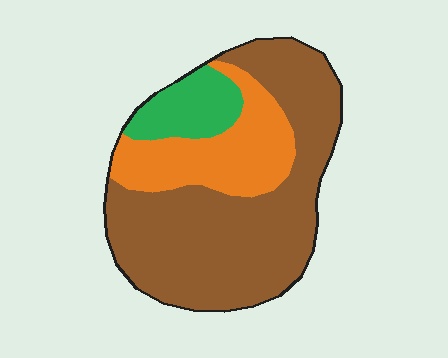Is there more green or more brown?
Brown.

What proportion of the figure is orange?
Orange covers around 25% of the figure.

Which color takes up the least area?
Green, at roughly 10%.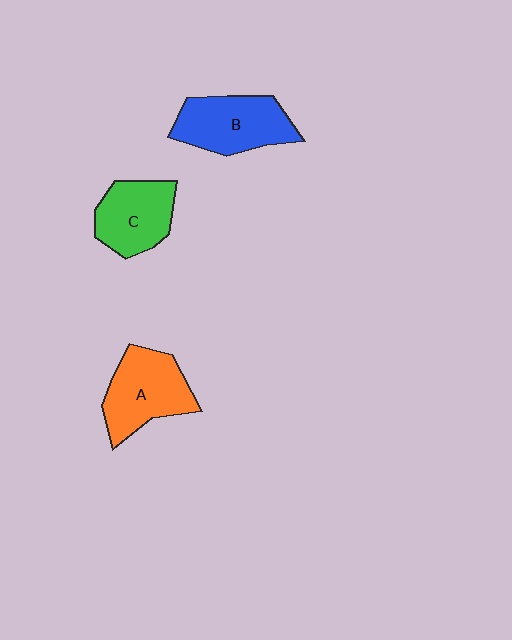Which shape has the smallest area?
Shape C (green).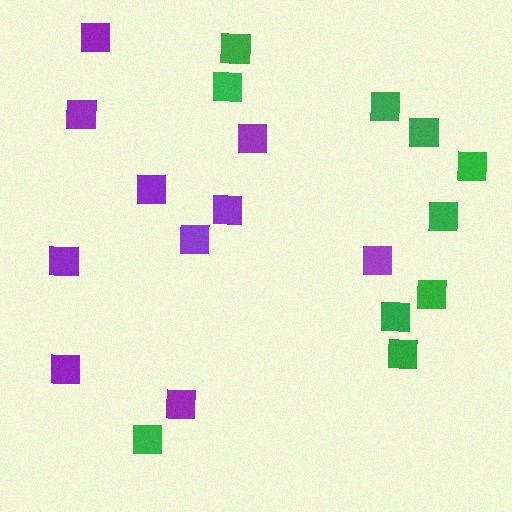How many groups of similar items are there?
There are 2 groups: one group of green squares (10) and one group of purple squares (10).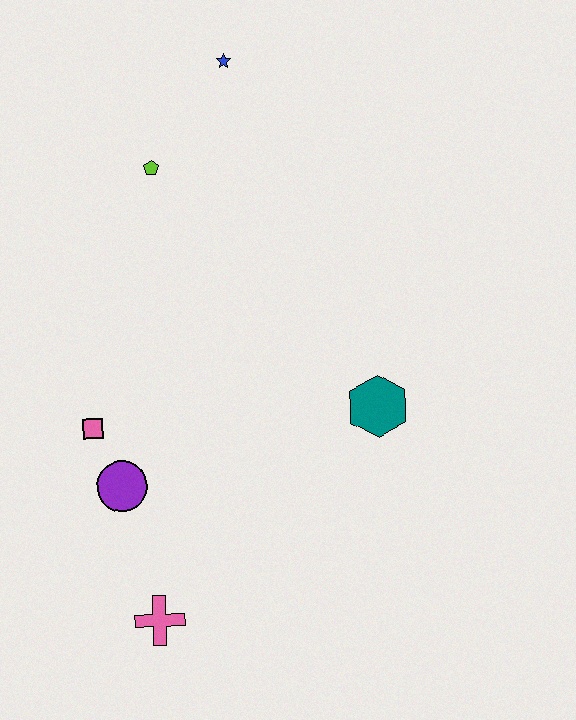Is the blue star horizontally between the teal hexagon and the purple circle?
Yes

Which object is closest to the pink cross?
The purple circle is closest to the pink cross.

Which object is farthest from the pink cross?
The blue star is farthest from the pink cross.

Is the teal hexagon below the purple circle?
No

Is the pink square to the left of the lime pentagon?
Yes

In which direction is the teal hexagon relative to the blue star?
The teal hexagon is below the blue star.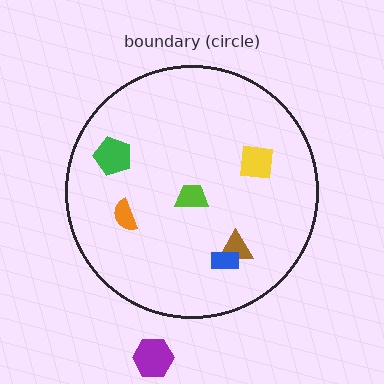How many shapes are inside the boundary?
6 inside, 1 outside.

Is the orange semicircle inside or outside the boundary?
Inside.